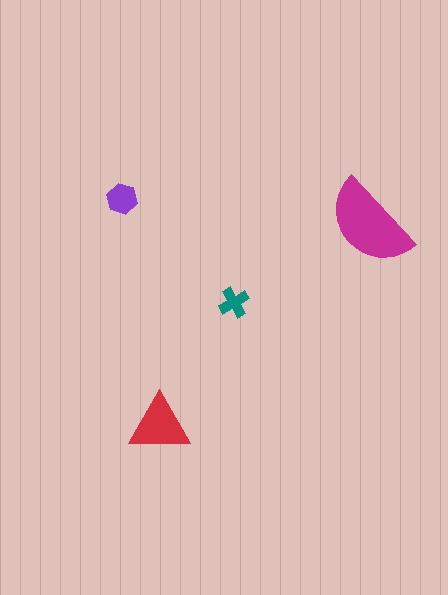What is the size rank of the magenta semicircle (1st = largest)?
1st.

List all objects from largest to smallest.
The magenta semicircle, the red triangle, the purple hexagon, the teal cross.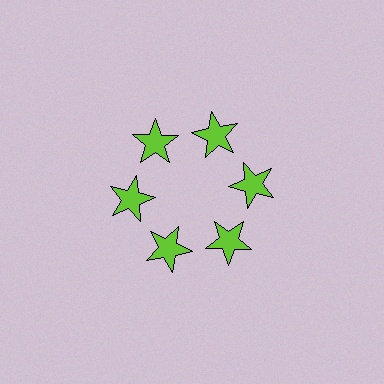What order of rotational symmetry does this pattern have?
This pattern has 6-fold rotational symmetry.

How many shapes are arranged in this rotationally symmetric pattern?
There are 6 shapes, arranged in 6 groups of 1.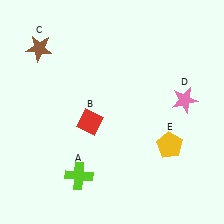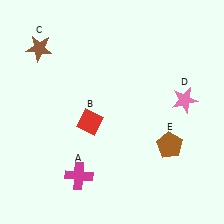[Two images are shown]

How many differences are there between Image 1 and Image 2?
There are 2 differences between the two images.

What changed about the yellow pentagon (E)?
In Image 1, E is yellow. In Image 2, it changed to brown.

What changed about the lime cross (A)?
In Image 1, A is lime. In Image 2, it changed to magenta.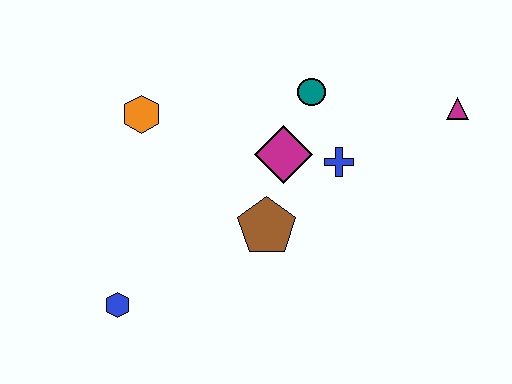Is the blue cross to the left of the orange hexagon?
No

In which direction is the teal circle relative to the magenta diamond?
The teal circle is above the magenta diamond.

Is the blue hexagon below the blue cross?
Yes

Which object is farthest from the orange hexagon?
The magenta triangle is farthest from the orange hexagon.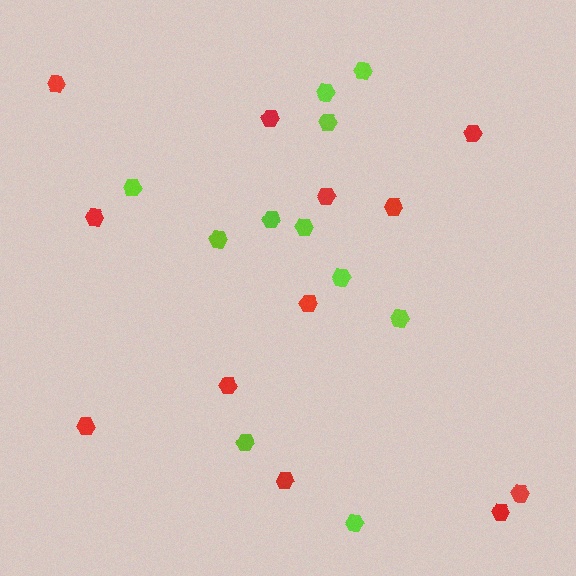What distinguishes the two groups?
There are 2 groups: one group of red hexagons (12) and one group of lime hexagons (11).